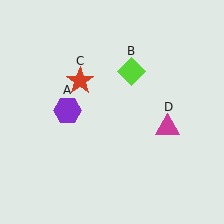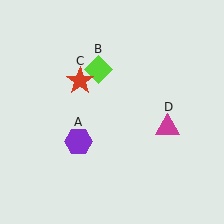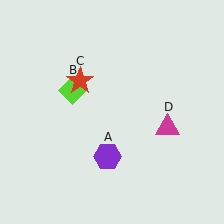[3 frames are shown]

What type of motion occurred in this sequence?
The purple hexagon (object A), lime diamond (object B) rotated counterclockwise around the center of the scene.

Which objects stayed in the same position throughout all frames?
Red star (object C) and magenta triangle (object D) remained stationary.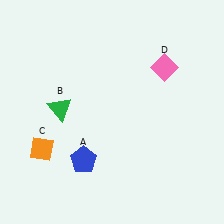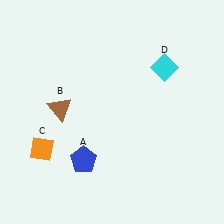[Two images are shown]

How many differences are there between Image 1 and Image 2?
There are 2 differences between the two images.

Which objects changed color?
B changed from green to brown. D changed from pink to cyan.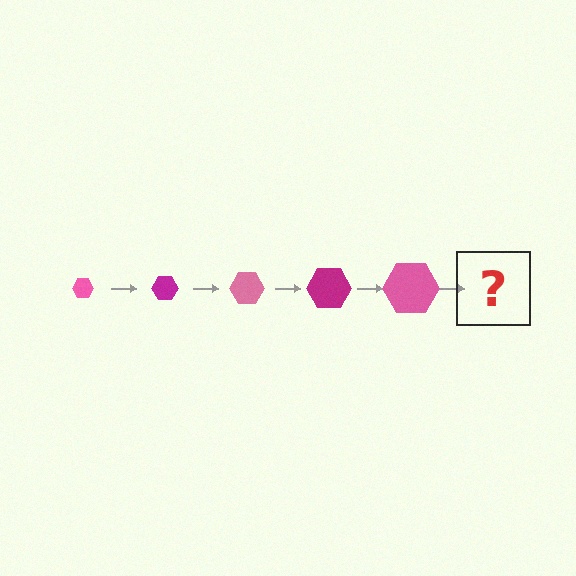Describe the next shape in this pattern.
It should be a magenta hexagon, larger than the previous one.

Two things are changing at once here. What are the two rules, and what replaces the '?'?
The two rules are that the hexagon grows larger each step and the color cycles through pink and magenta. The '?' should be a magenta hexagon, larger than the previous one.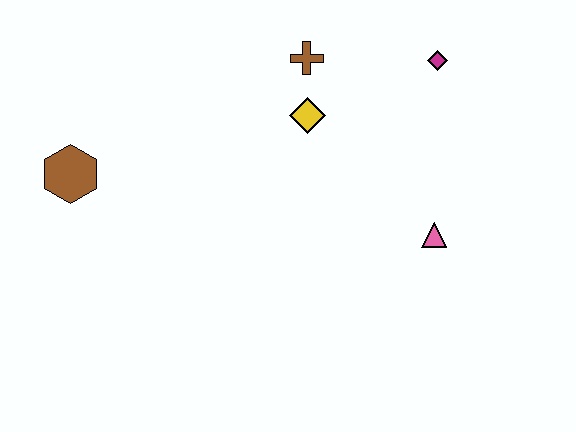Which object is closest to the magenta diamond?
The brown cross is closest to the magenta diamond.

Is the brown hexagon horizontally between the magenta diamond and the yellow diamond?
No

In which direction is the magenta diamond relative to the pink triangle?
The magenta diamond is above the pink triangle.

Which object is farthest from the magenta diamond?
The brown hexagon is farthest from the magenta diamond.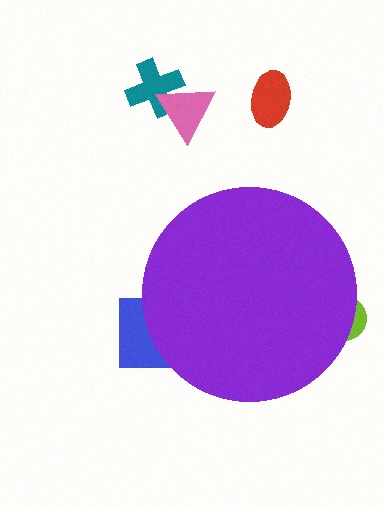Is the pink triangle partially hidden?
No, the pink triangle is fully visible.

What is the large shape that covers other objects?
A purple circle.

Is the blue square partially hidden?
Yes, the blue square is partially hidden behind the purple circle.